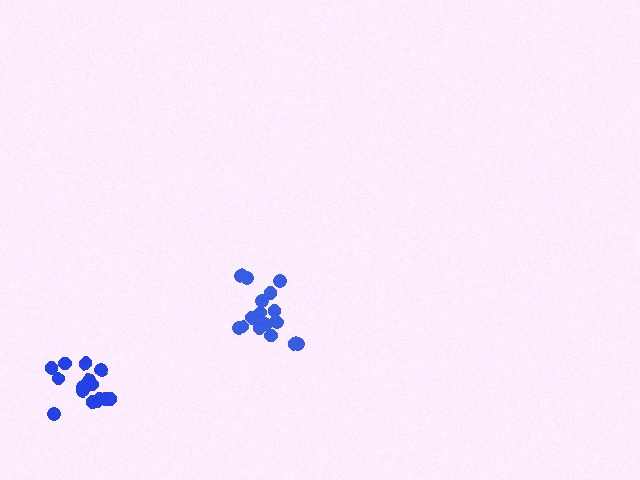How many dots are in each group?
Group 1: 17 dots, Group 2: 15 dots (32 total).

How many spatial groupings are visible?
There are 2 spatial groupings.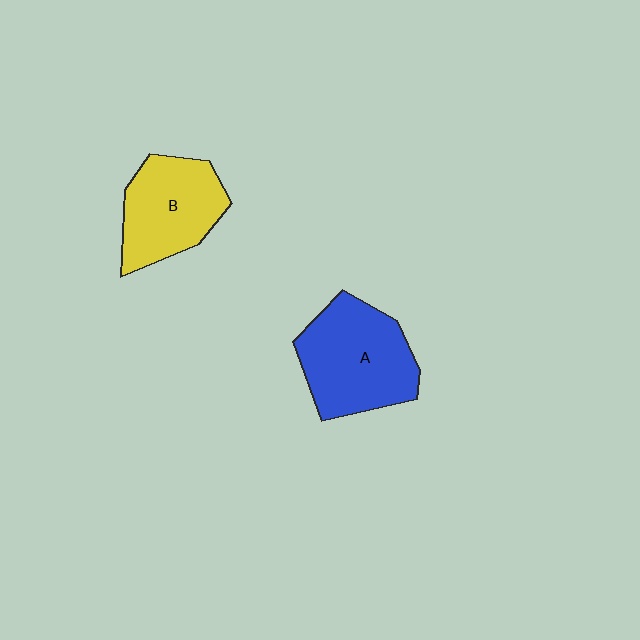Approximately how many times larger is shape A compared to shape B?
Approximately 1.2 times.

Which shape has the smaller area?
Shape B (yellow).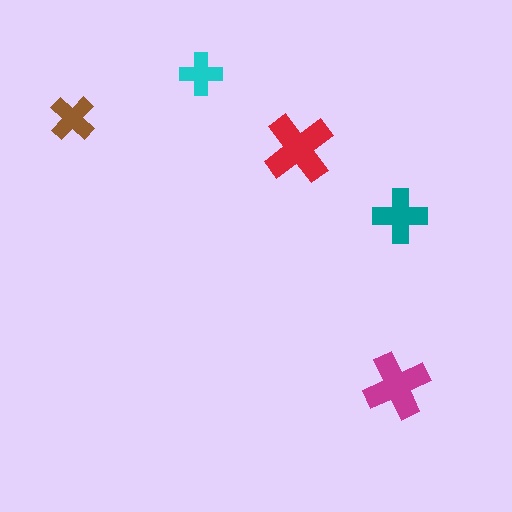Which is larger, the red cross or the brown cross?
The red one.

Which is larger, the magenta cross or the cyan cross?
The magenta one.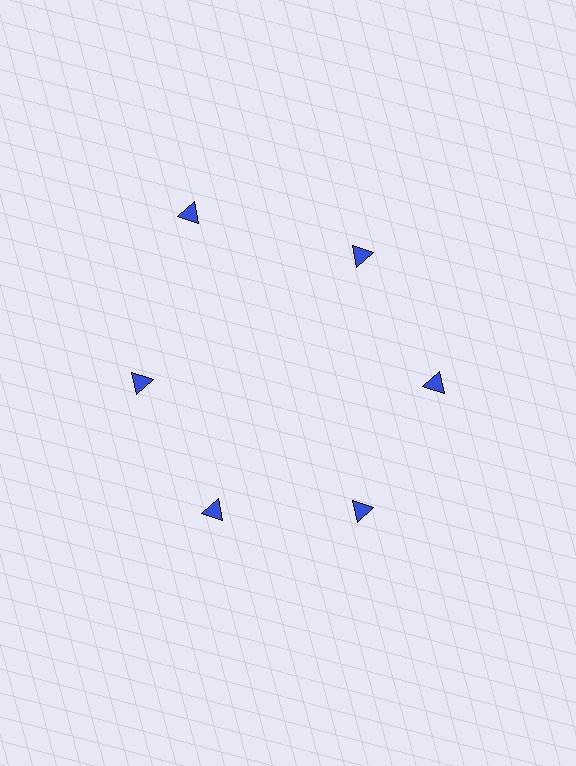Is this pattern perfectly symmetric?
No. The 6 blue triangles are arranged in a ring, but one element near the 11 o'clock position is pushed outward from the center, breaking the 6-fold rotational symmetry.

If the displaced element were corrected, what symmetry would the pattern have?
It would have 6-fold rotational symmetry — the pattern would map onto itself every 60 degrees.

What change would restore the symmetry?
The symmetry would be restored by moving it inward, back onto the ring so that all 6 triangles sit at equal angles and equal distance from the center.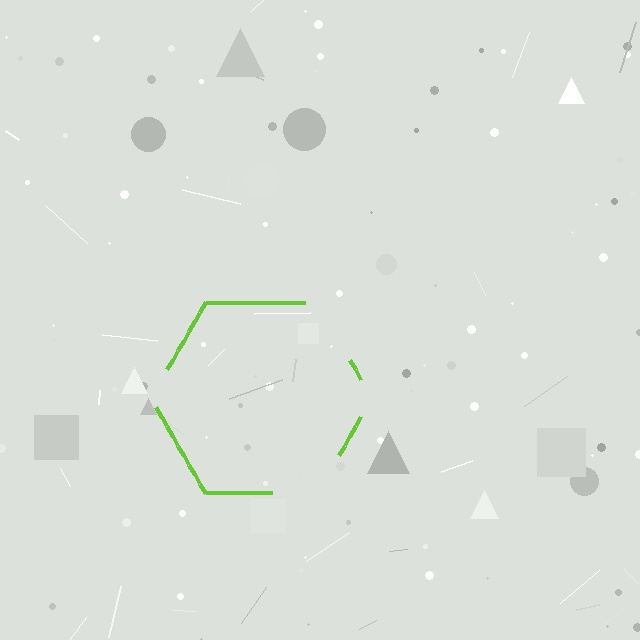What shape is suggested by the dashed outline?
The dashed outline suggests a hexagon.